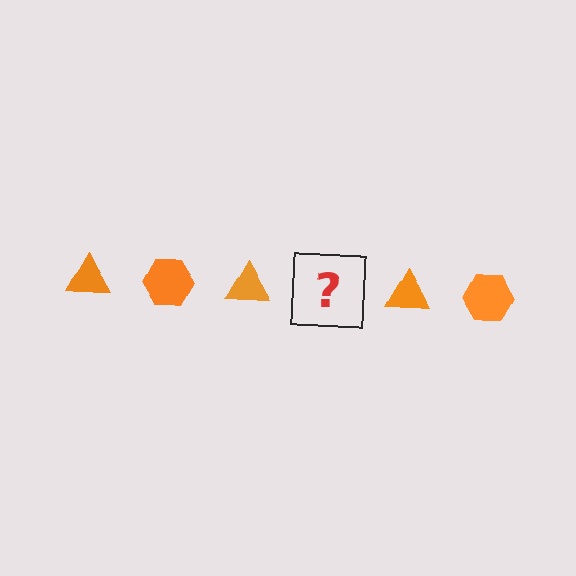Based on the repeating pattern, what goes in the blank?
The blank should be an orange hexagon.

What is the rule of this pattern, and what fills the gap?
The rule is that the pattern cycles through triangle, hexagon shapes in orange. The gap should be filled with an orange hexagon.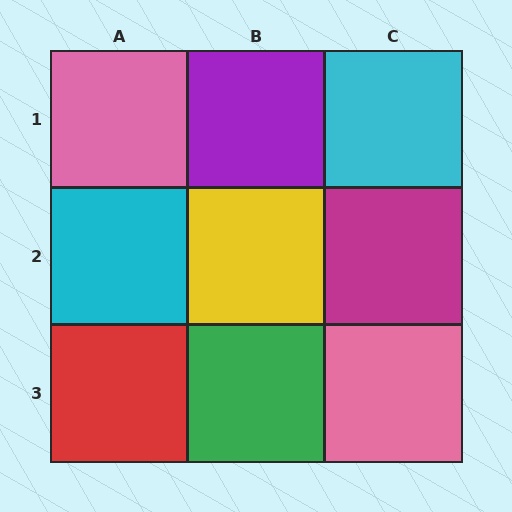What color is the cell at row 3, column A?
Red.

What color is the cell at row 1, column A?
Pink.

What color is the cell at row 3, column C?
Pink.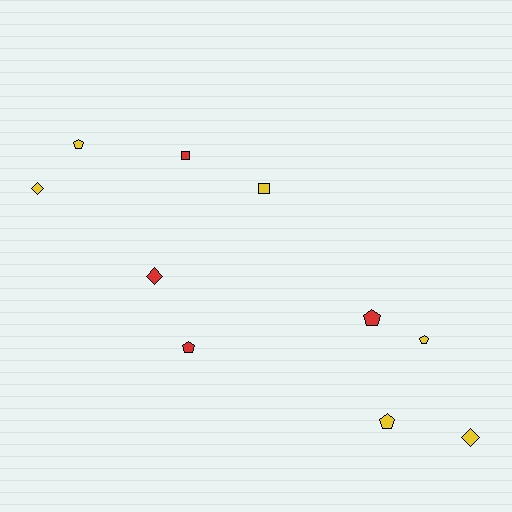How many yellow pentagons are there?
There are 3 yellow pentagons.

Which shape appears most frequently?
Pentagon, with 5 objects.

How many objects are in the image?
There are 10 objects.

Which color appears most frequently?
Yellow, with 6 objects.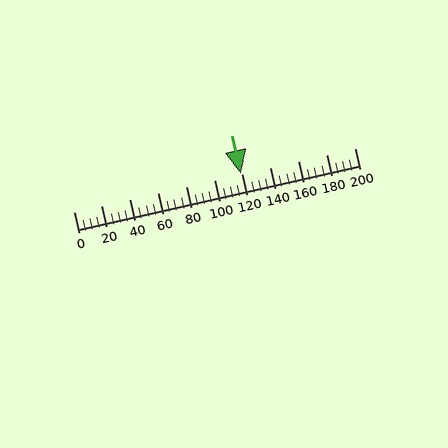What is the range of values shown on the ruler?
The ruler shows values from 0 to 200.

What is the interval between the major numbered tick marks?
The major tick marks are spaced 20 units apart.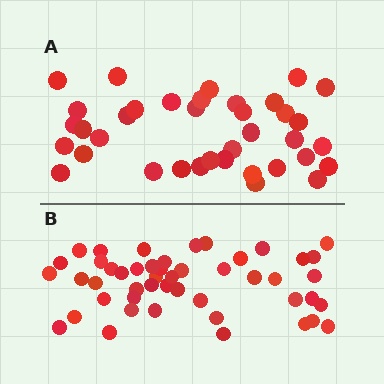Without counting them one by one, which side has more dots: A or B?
Region B (the bottom region) has more dots.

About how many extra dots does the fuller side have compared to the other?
Region B has roughly 12 or so more dots than region A.